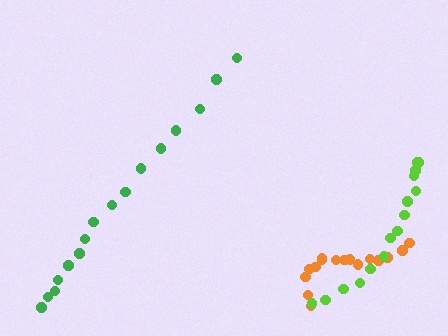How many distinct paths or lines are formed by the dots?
There are 3 distinct paths.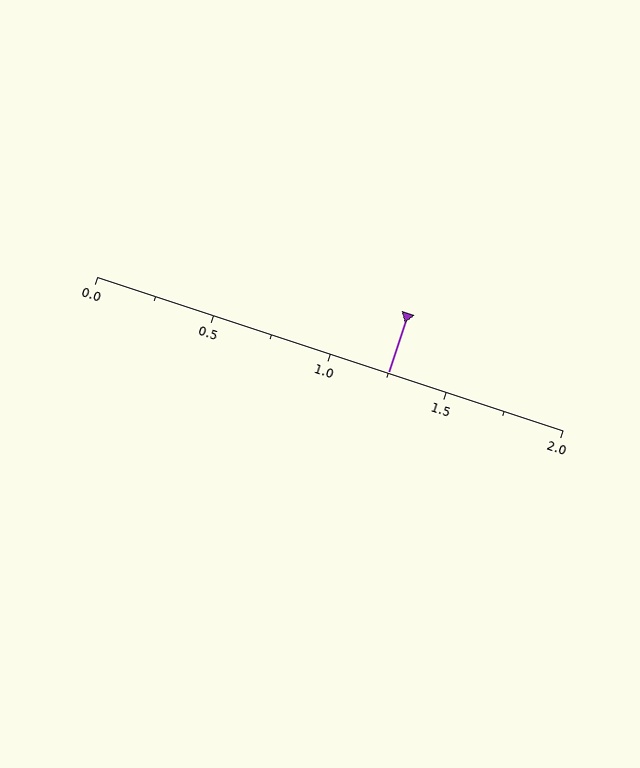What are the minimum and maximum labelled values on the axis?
The axis runs from 0.0 to 2.0.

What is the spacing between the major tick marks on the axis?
The major ticks are spaced 0.5 apart.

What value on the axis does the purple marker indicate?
The marker indicates approximately 1.25.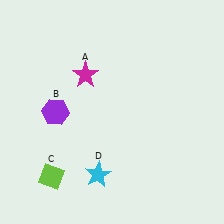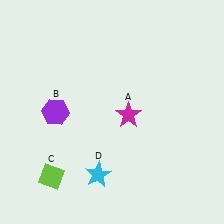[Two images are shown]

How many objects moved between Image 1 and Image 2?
1 object moved between the two images.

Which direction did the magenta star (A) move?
The magenta star (A) moved right.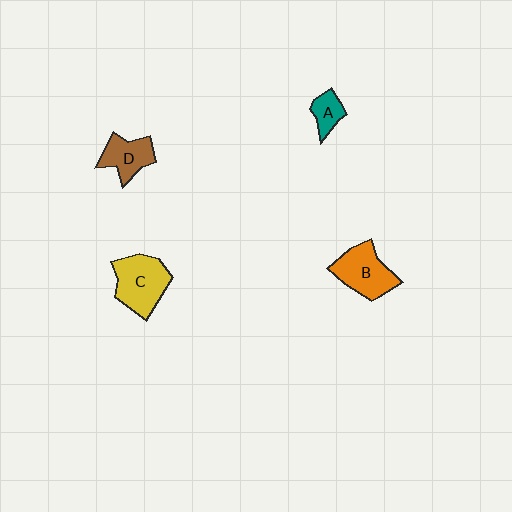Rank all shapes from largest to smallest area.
From largest to smallest: C (yellow), B (orange), D (brown), A (teal).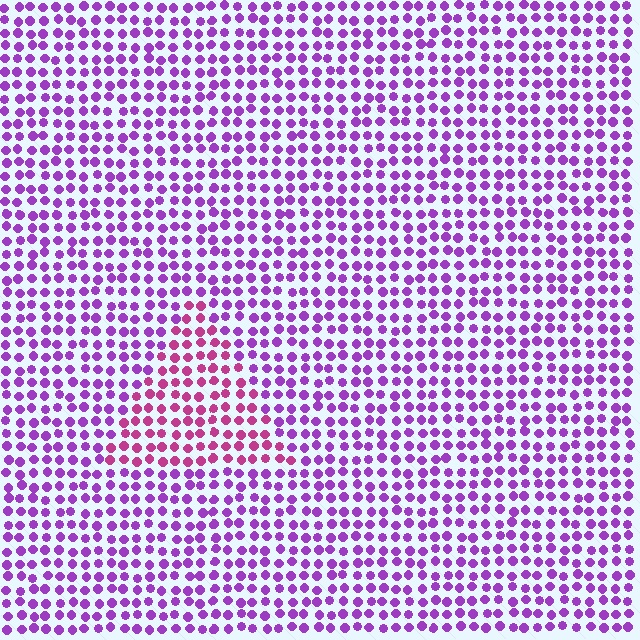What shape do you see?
I see a triangle.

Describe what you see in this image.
The image is filled with small purple elements in a uniform arrangement. A triangle-shaped region is visible where the elements are tinted to a slightly different hue, forming a subtle color boundary.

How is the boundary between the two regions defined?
The boundary is defined purely by a slight shift in hue (about 38 degrees). Spacing, size, and orientation are identical on both sides.